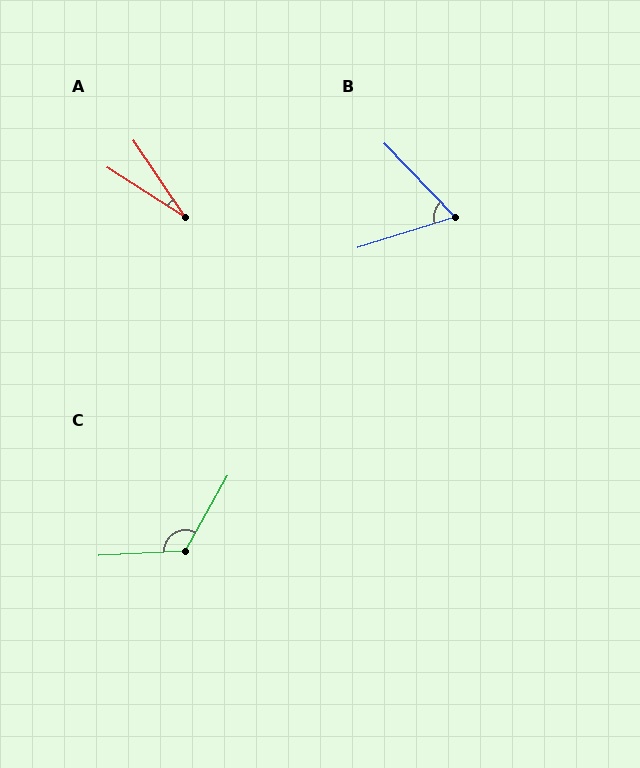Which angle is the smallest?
A, at approximately 24 degrees.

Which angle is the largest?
C, at approximately 122 degrees.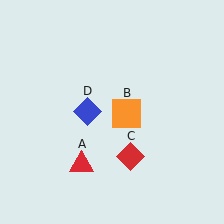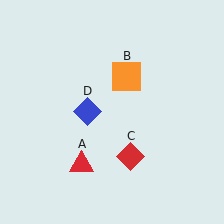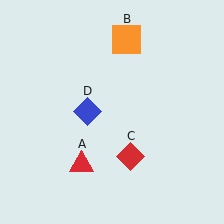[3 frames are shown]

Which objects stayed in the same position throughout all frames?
Red triangle (object A) and red diamond (object C) and blue diamond (object D) remained stationary.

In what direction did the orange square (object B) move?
The orange square (object B) moved up.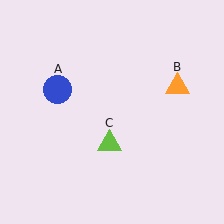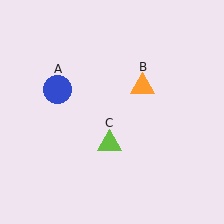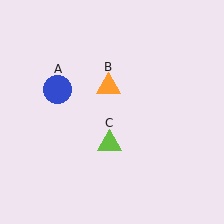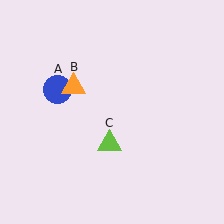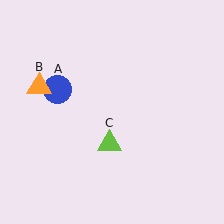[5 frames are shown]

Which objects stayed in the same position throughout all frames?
Blue circle (object A) and lime triangle (object C) remained stationary.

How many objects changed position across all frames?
1 object changed position: orange triangle (object B).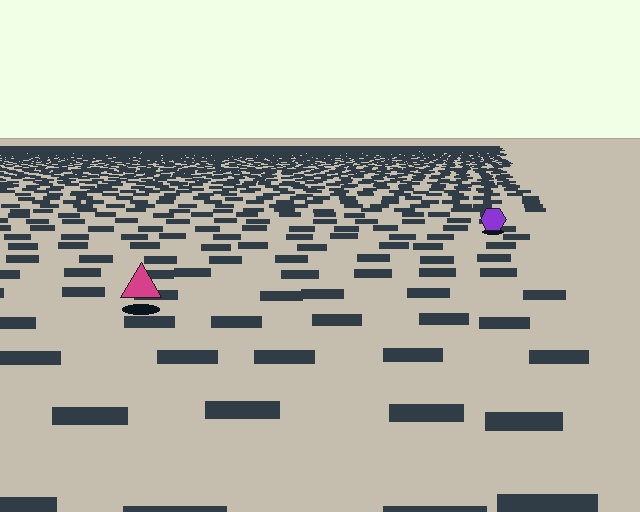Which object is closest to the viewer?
The magenta triangle is closest. The texture marks near it are larger and more spread out.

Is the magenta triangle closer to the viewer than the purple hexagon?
Yes. The magenta triangle is closer — you can tell from the texture gradient: the ground texture is coarser near it.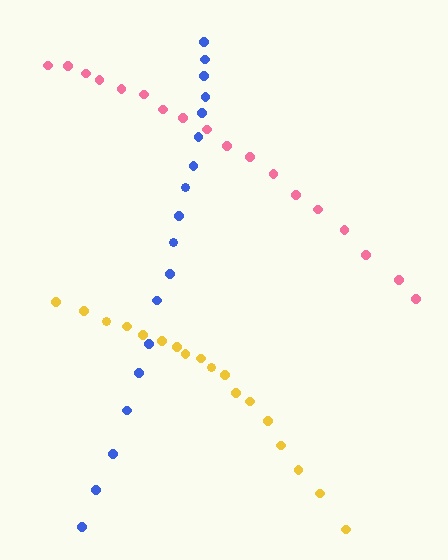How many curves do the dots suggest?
There are 3 distinct paths.